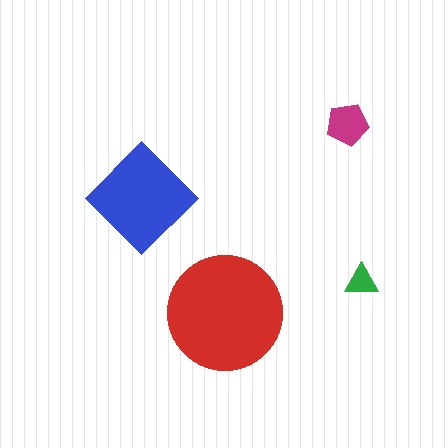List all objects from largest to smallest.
The red circle, the blue diamond, the magenta pentagon, the green triangle.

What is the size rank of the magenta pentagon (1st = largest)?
3rd.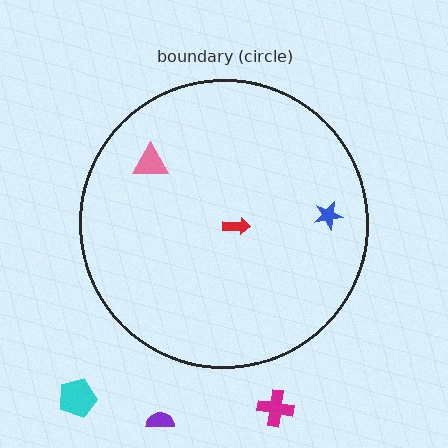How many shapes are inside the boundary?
3 inside, 3 outside.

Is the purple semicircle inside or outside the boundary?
Outside.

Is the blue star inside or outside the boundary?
Inside.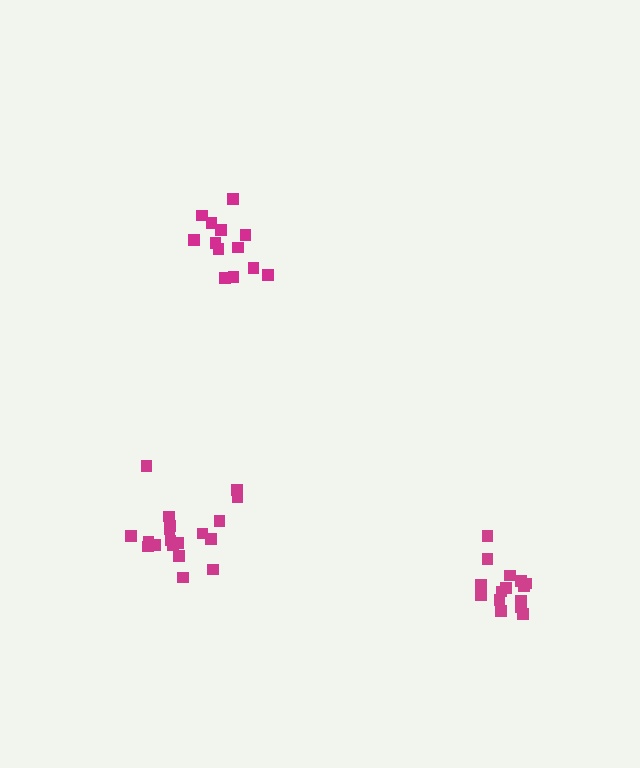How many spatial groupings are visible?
There are 3 spatial groupings.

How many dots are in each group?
Group 1: 15 dots, Group 2: 19 dots, Group 3: 13 dots (47 total).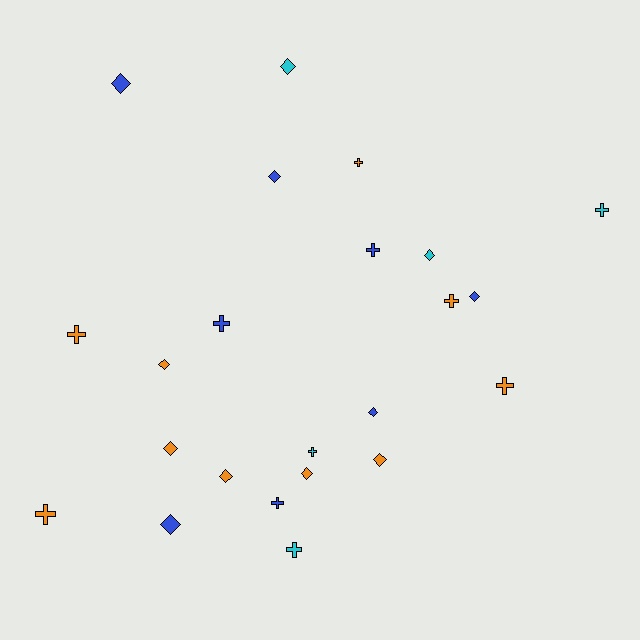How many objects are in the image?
There are 23 objects.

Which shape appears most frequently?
Diamond, with 12 objects.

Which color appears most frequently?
Orange, with 10 objects.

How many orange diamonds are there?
There are 5 orange diamonds.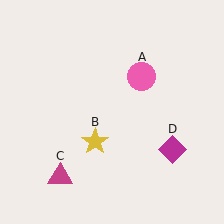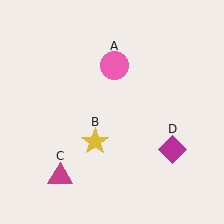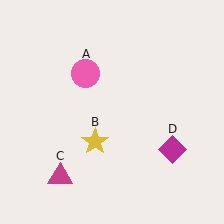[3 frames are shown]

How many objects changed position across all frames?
1 object changed position: pink circle (object A).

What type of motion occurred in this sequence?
The pink circle (object A) rotated counterclockwise around the center of the scene.